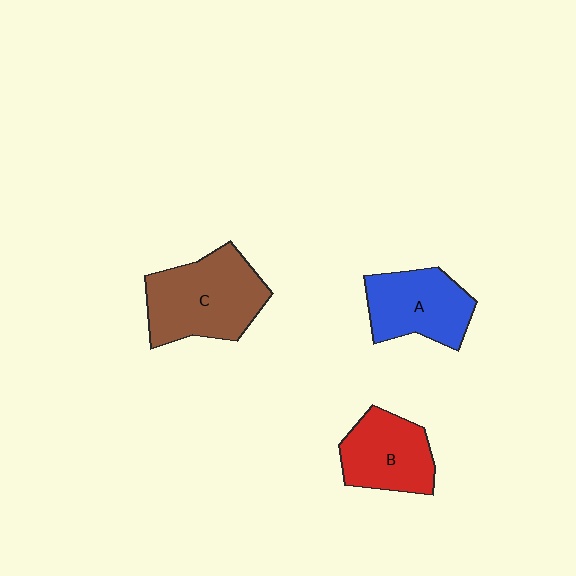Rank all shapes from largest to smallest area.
From largest to smallest: C (brown), A (blue), B (red).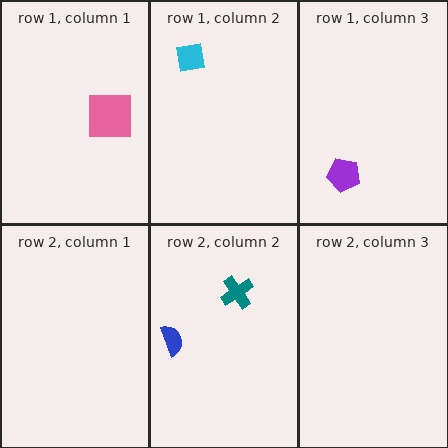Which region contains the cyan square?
The row 1, column 2 region.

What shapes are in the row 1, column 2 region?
The cyan square.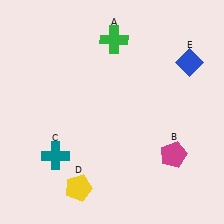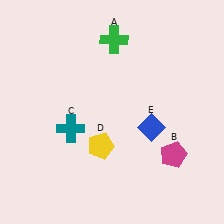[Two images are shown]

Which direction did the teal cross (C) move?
The teal cross (C) moved up.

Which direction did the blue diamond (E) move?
The blue diamond (E) moved down.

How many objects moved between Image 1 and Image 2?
3 objects moved between the two images.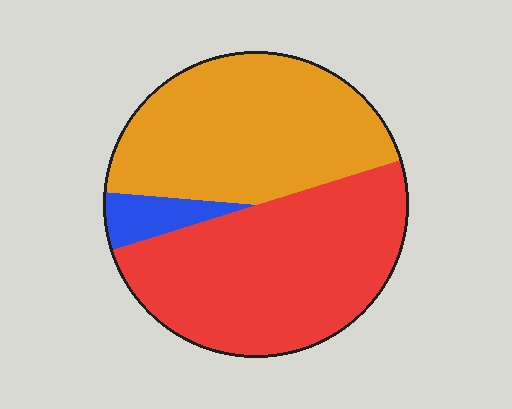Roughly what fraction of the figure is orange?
Orange covers about 45% of the figure.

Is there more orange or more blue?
Orange.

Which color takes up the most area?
Red, at roughly 50%.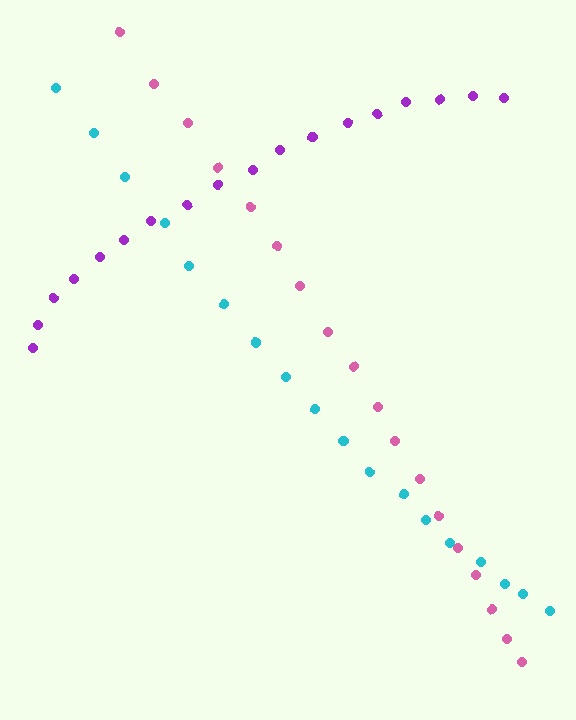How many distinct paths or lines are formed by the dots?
There are 3 distinct paths.